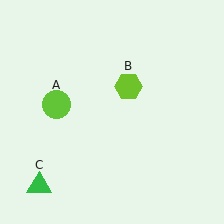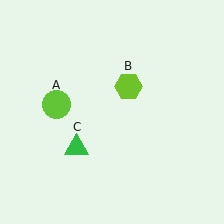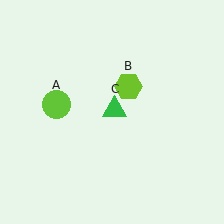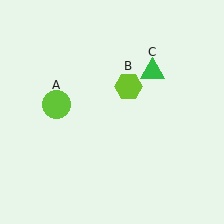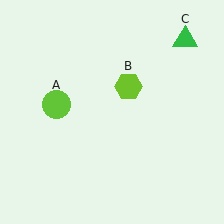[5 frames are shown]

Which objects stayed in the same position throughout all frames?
Lime circle (object A) and lime hexagon (object B) remained stationary.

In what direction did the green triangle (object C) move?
The green triangle (object C) moved up and to the right.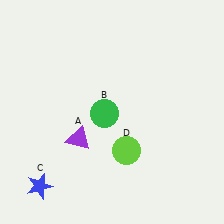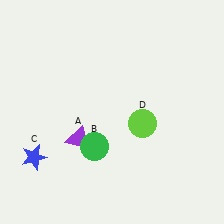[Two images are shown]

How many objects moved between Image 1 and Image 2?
3 objects moved between the two images.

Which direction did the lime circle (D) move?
The lime circle (D) moved up.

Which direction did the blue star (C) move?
The blue star (C) moved up.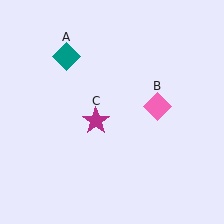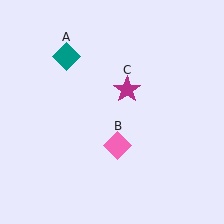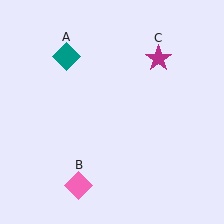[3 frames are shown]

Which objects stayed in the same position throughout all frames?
Teal diamond (object A) remained stationary.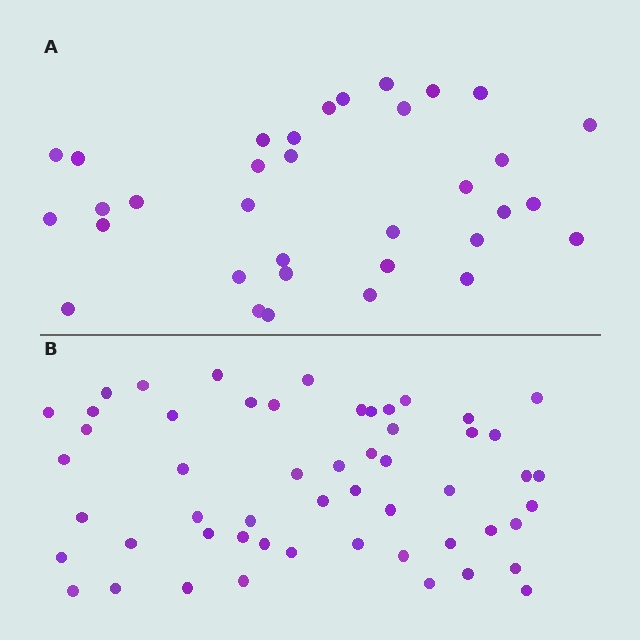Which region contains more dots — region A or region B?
Region B (the bottom region) has more dots.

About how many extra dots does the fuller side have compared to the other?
Region B has approximately 20 more dots than region A.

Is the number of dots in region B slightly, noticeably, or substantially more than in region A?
Region B has substantially more. The ratio is roughly 1.6 to 1.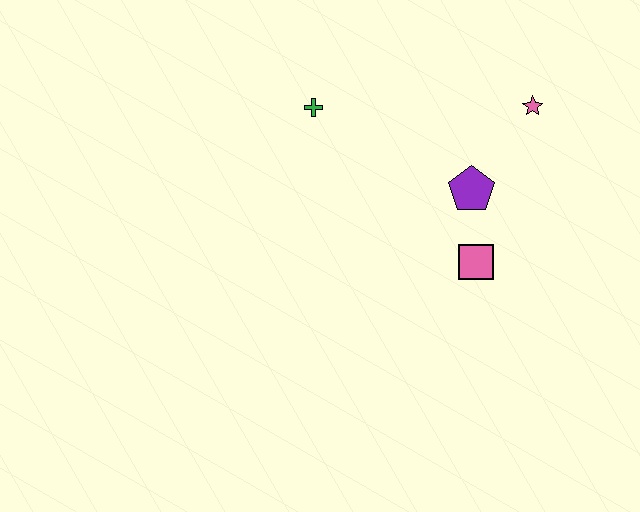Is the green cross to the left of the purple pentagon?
Yes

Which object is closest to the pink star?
The purple pentagon is closest to the pink star.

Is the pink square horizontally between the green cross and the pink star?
Yes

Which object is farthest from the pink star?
The green cross is farthest from the pink star.